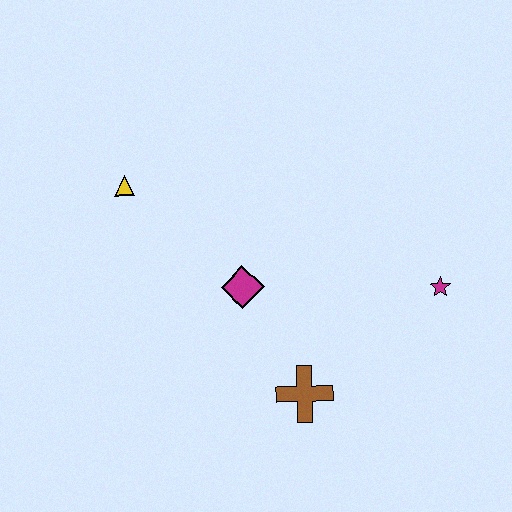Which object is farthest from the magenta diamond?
The magenta star is farthest from the magenta diamond.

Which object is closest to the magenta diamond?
The brown cross is closest to the magenta diamond.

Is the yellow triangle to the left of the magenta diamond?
Yes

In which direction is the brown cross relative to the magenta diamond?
The brown cross is below the magenta diamond.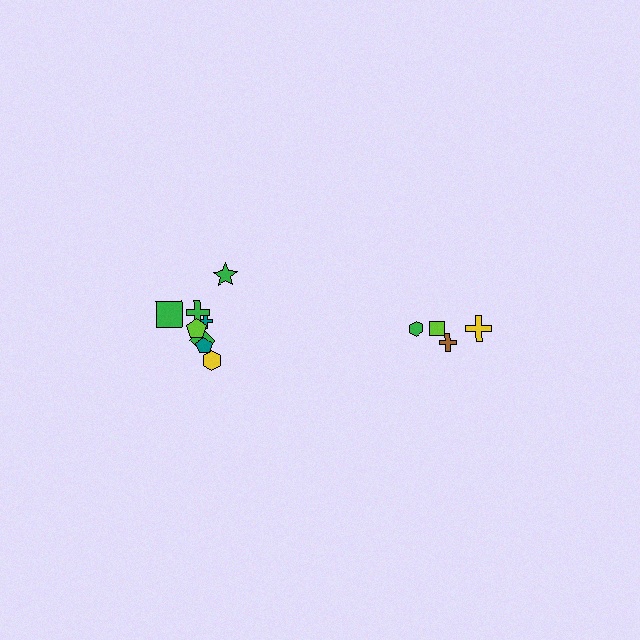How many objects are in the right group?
There are 4 objects.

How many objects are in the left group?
There are 8 objects.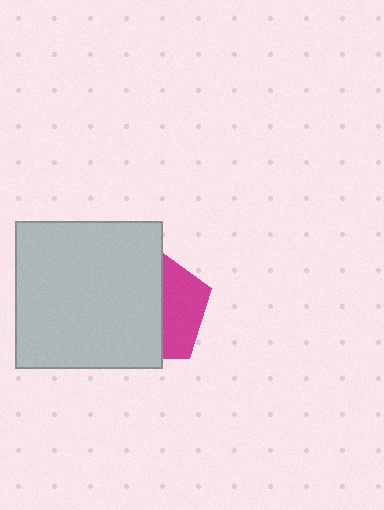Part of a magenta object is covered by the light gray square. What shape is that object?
It is a pentagon.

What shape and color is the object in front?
The object in front is a light gray square.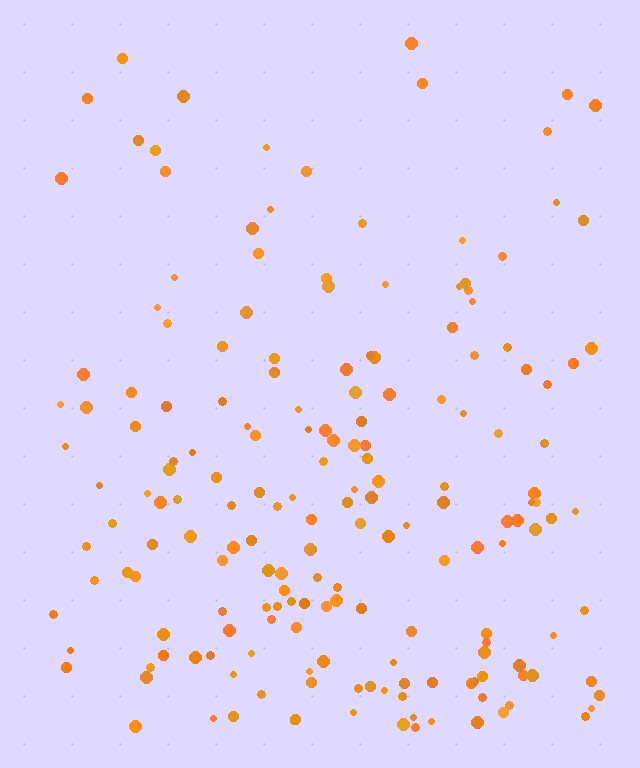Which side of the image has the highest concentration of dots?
The bottom.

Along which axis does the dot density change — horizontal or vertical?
Vertical.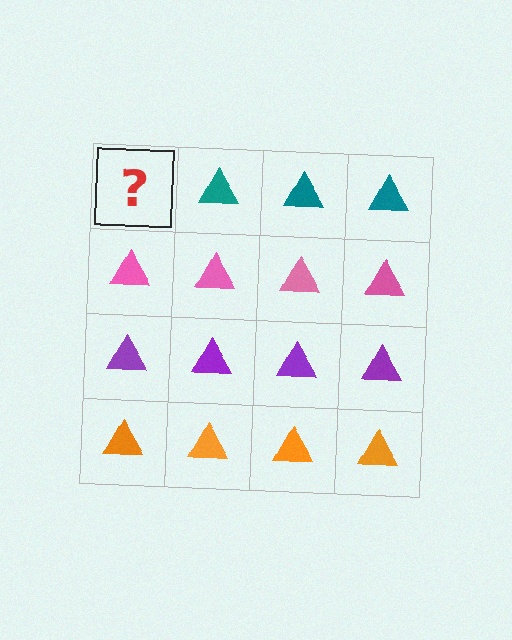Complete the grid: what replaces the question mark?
The question mark should be replaced with a teal triangle.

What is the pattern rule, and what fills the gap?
The rule is that each row has a consistent color. The gap should be filled with a teal triangle.